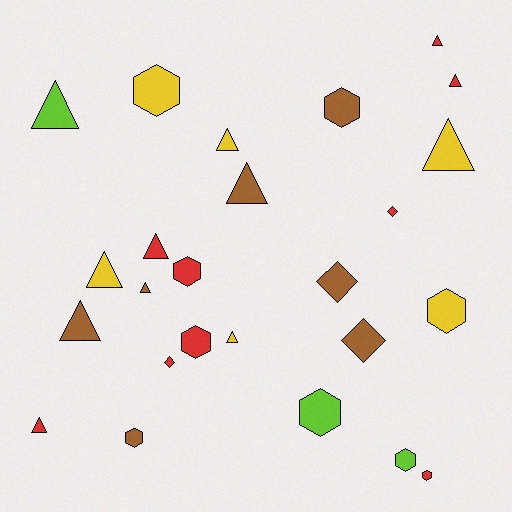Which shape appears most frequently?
Triangle, with 12 objects.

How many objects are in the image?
There are 25 objects.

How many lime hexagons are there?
There are 2 lime hexagons.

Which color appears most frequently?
Red, with 9 objects.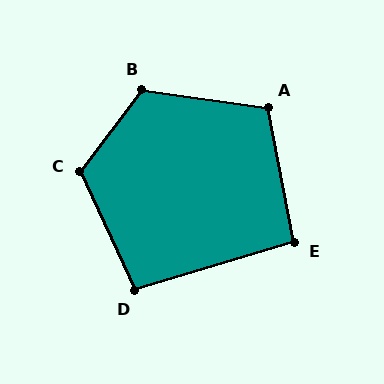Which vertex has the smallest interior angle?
E, at approximately 96 degrees.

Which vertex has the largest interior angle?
B, at approximately 119 degrees.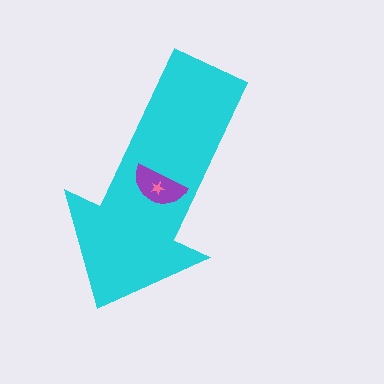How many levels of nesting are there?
3.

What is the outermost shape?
The cyan arrow.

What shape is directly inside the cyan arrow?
The purple semicircle.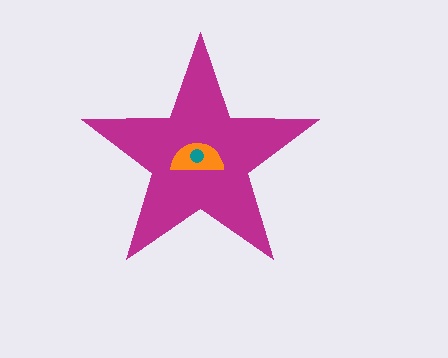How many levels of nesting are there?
3.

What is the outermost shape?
The magenta star.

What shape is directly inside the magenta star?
The orange semicircle.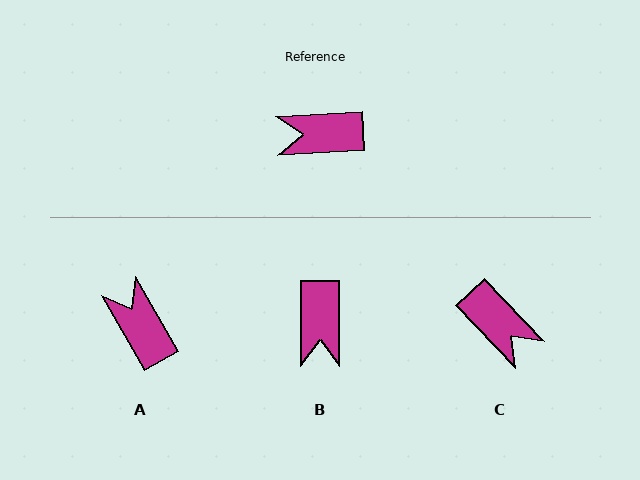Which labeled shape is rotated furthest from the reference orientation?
C, about 130 degrees away.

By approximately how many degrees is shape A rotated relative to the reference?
Approximately 63 degrees clockwise.